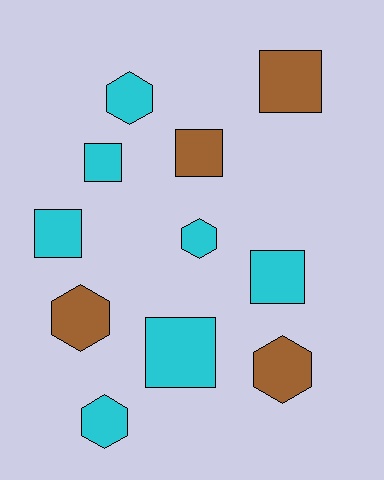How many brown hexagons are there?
There are 2 brown hexagons.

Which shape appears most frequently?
Square, with 6 objects.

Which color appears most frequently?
Cyan, with 7 objects.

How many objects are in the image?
There are 11 objects.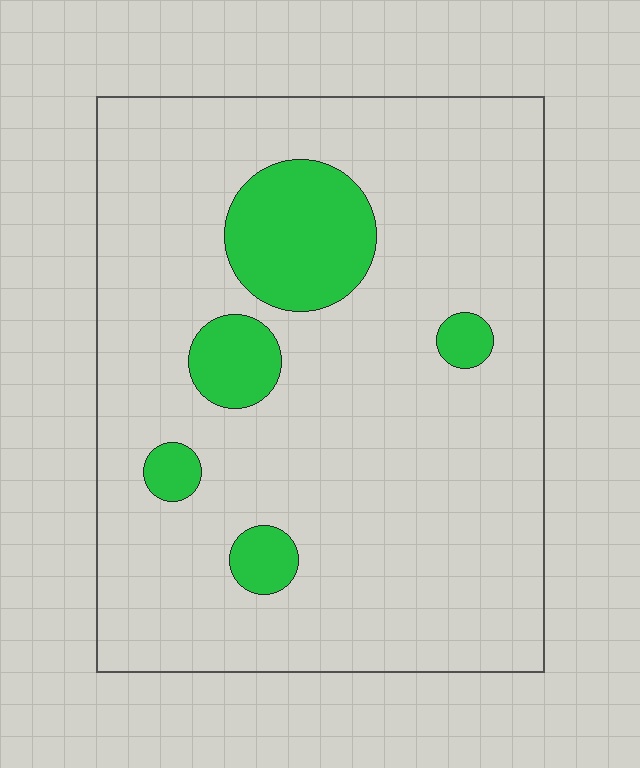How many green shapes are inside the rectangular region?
5.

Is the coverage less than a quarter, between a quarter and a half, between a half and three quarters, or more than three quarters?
Less than a quarter.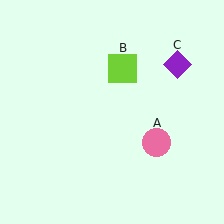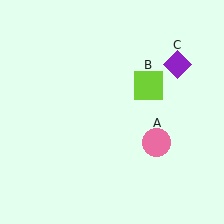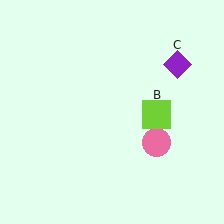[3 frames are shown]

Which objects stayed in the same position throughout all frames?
Pink circle (object A) and purple diamond (object C) remained stationary.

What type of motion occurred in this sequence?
The lime square (object B) rotated clockwise around the center of the scene.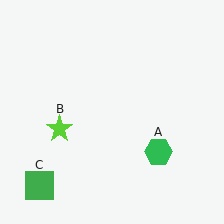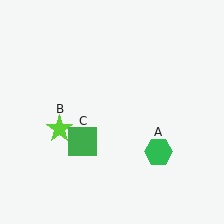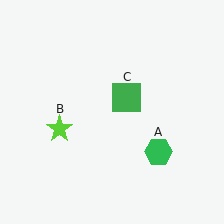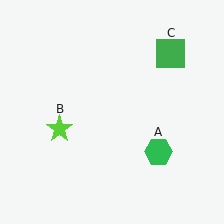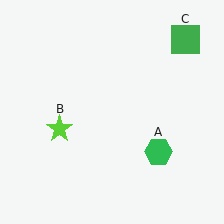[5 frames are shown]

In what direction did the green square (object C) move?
The green square (object C) moved up and to the right.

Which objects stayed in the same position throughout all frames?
Green hexagon (object A) and lime star (object B) remained stationary.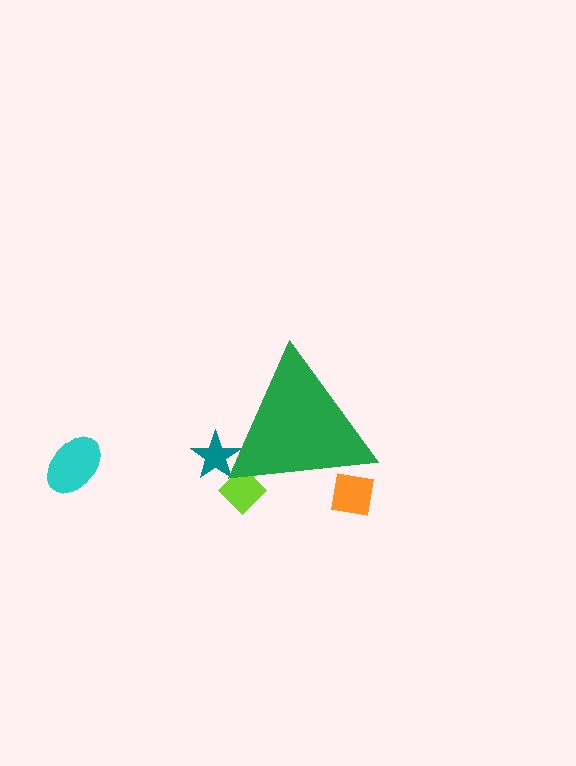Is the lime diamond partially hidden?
Yes, the lime diamond is partially hidden behind the green triangle.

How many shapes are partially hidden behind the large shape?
3 shapes are partially hidden.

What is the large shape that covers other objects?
A green triangle.